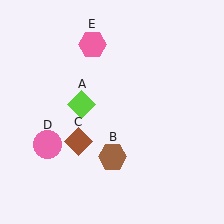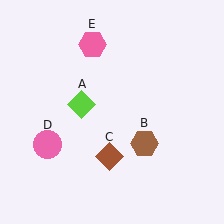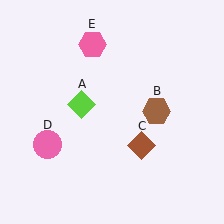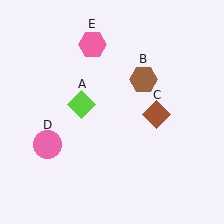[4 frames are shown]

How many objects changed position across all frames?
2 objects changed position: brown hexagon (object B), brown diamond (object C).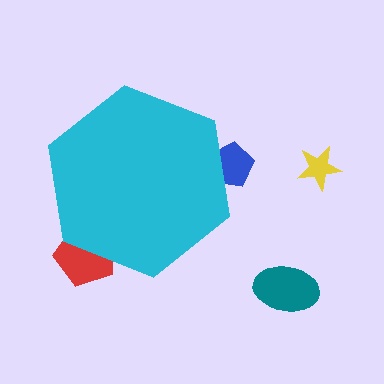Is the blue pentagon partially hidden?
Yes, the blue pentagon is partially hidden behind the cyan hexagon.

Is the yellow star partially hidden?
No, the yellow star is fully visible.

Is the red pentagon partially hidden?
Yes, the red pentagon is partially hidden behind the cyan hexagon.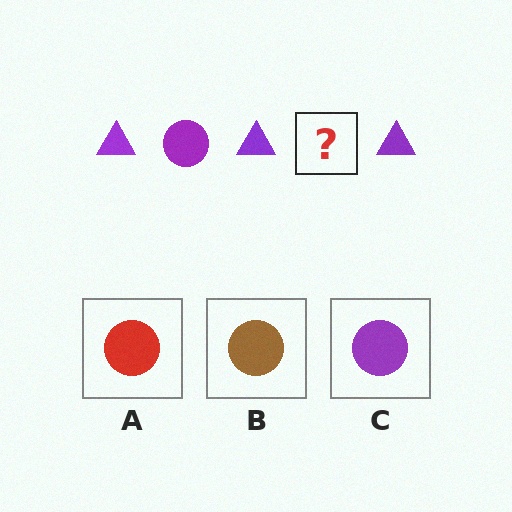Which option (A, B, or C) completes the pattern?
C.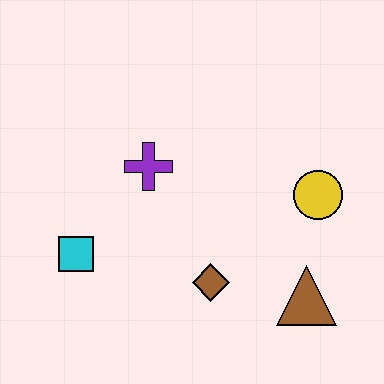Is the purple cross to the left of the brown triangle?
Yes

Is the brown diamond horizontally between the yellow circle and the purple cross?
Yes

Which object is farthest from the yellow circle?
The cyan square is farthest from the yellow circle.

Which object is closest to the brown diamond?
The brown triangle is closest to the brown diamond.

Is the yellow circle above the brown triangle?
Yes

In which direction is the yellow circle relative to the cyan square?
The yellow circle is to the right of the cyan square.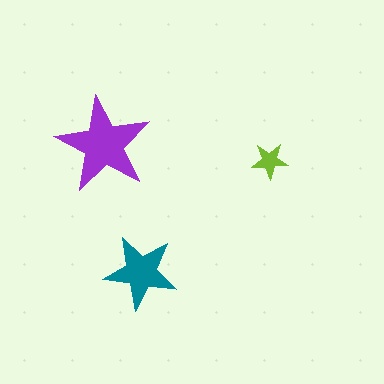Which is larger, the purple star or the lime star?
The purple one.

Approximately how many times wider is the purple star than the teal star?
About 1.5 times wider.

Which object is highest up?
The purple star is topmost.